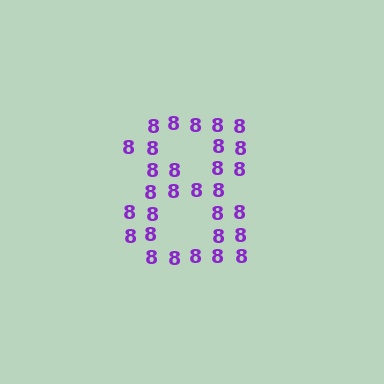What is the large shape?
The large shape is the digit 8.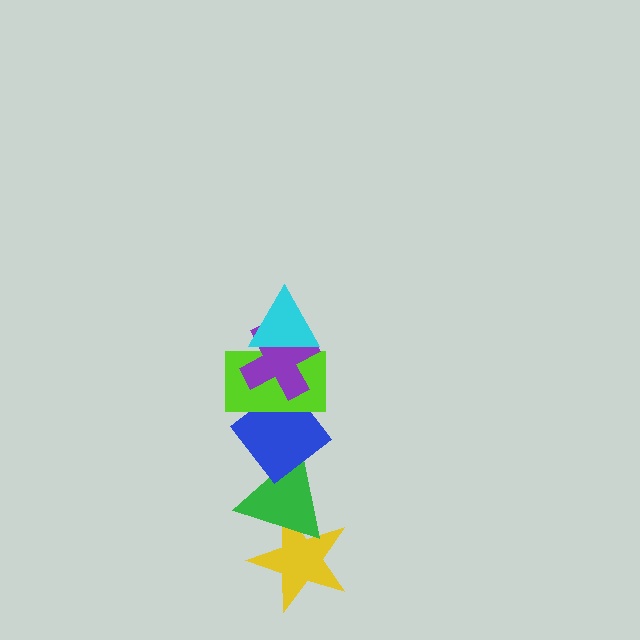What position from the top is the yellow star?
The yellow star is 6th from the top.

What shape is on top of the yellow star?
The green triangle is on top of the yellow star.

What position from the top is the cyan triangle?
The cyan triangle is 1st from the top.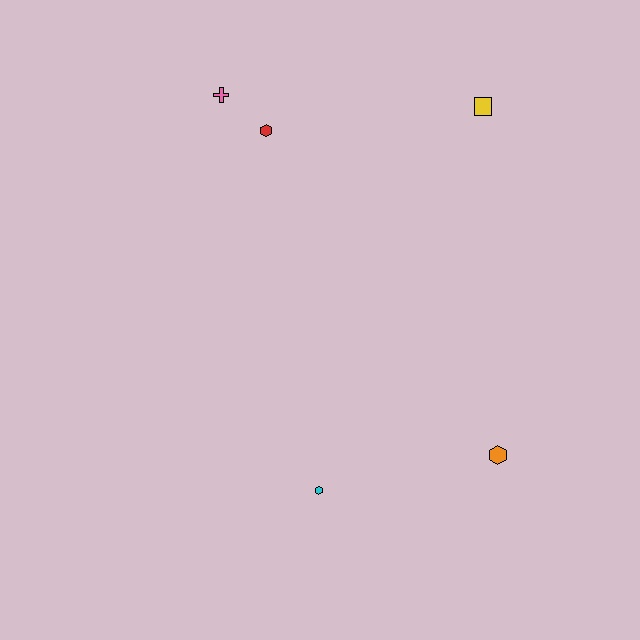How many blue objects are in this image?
There are no blue objects.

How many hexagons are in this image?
There are 3 hexagons.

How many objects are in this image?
There are 5 objects.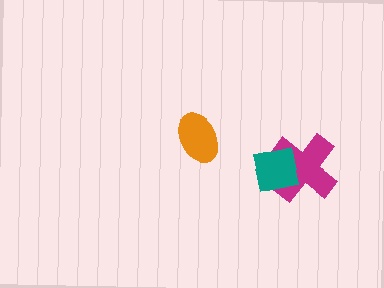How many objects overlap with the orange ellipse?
0 objects overlap with the orange ellipse.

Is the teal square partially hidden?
No, no other shape covers it.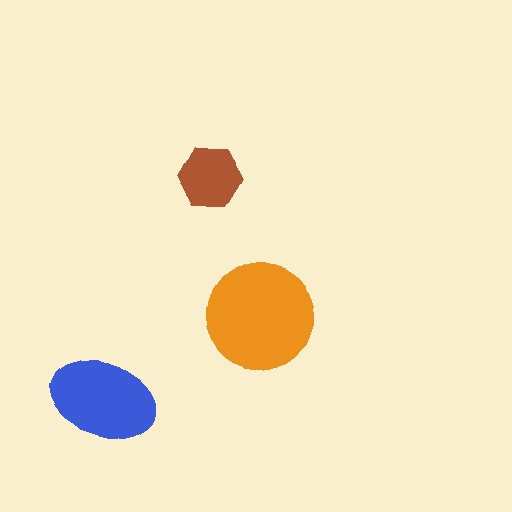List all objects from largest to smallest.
The orange circle, the blue ellipse, the brown hexagon.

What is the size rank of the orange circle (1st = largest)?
1st.